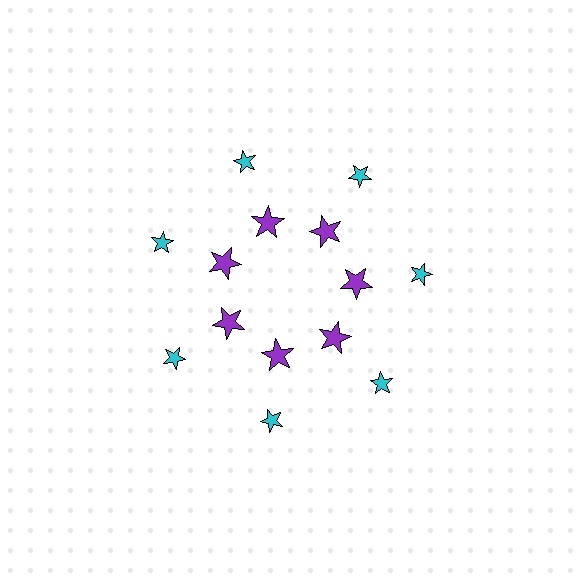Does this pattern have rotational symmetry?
Yes, this pattern has 7-fold rotational symmetry. It looks the same after rotating 51 degrees around the center.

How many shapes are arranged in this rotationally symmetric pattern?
There are 14 shapes, arranged in 7 groups of 2.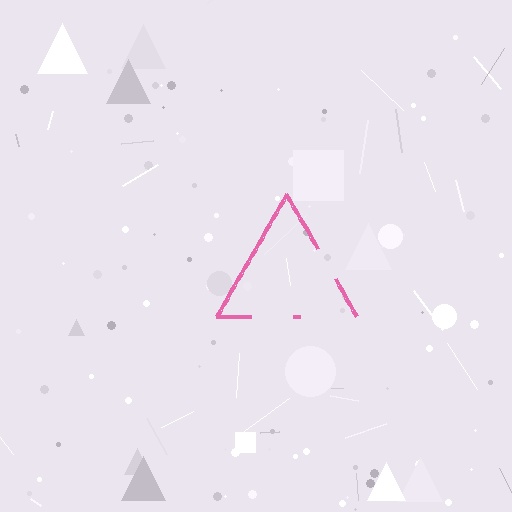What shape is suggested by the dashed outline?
The dashed outline suggests a triangle.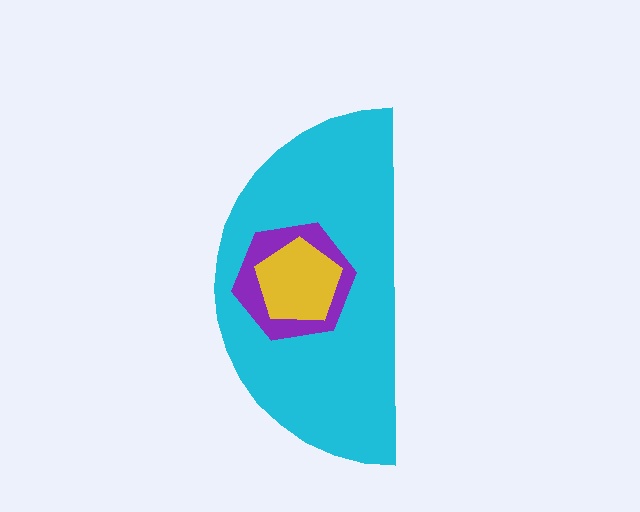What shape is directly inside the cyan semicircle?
The purple hexagon.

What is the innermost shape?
The yellow pentagon.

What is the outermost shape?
The cyan semicircle.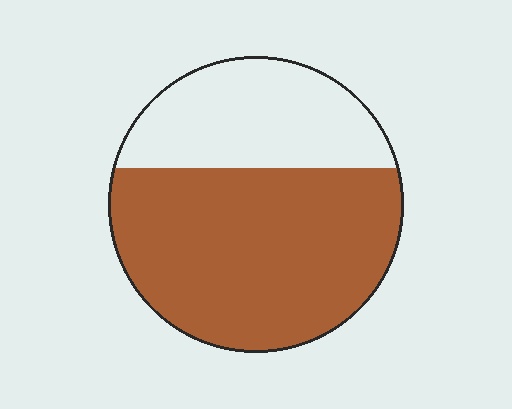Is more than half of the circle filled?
Yes.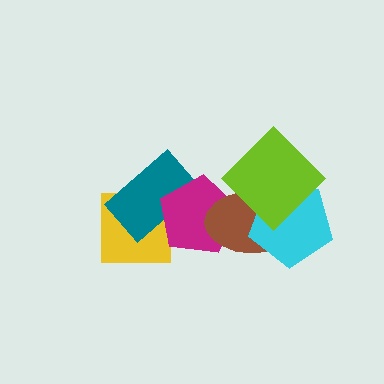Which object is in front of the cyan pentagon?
The lime diamond is in front of the cyan pentagon.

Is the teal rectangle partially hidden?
Yes, it is partially covered by another shape.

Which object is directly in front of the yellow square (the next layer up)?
The teal rectangle is directly in front of the yellow square.